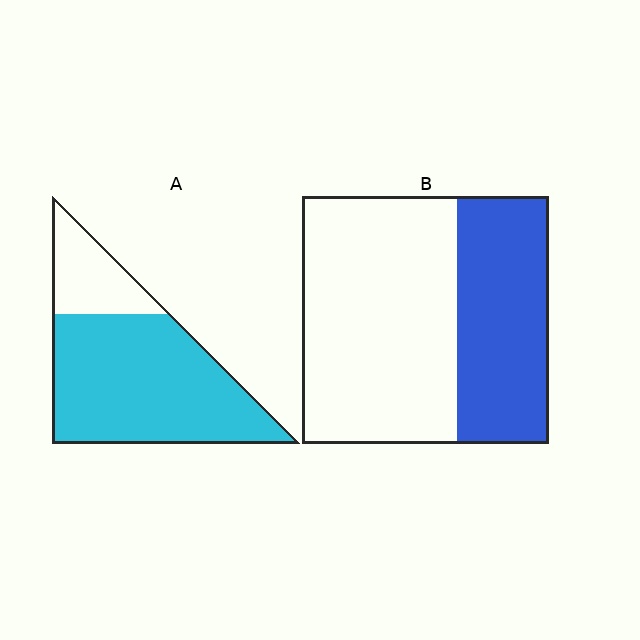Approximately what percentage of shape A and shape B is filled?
A is approximately 75% and B is approximately 35%.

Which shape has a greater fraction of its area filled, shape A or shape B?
Shape A.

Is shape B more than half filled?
No.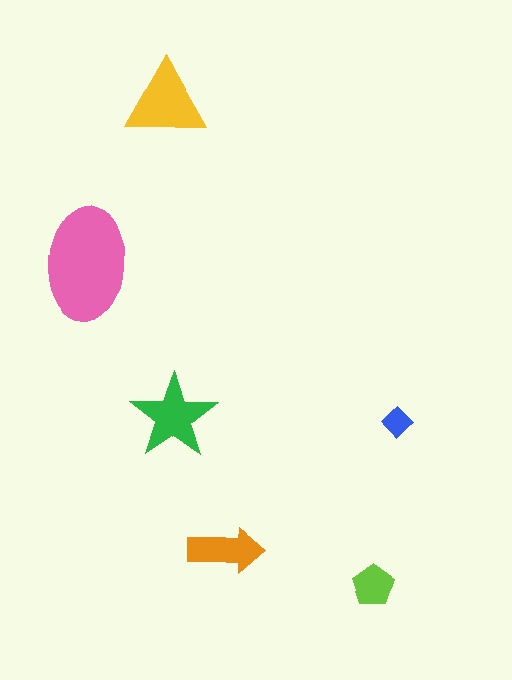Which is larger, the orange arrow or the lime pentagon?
The orange arrow.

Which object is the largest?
The pink ellipse.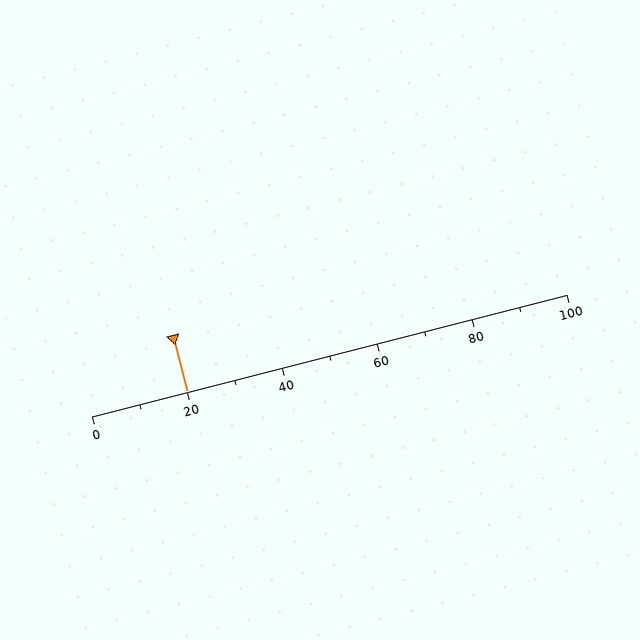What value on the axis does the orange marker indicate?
The marker indicates approximately 20.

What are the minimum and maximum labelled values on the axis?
The axis runs from 0 to 100.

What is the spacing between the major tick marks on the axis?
The major ticks are spaced 20 apart.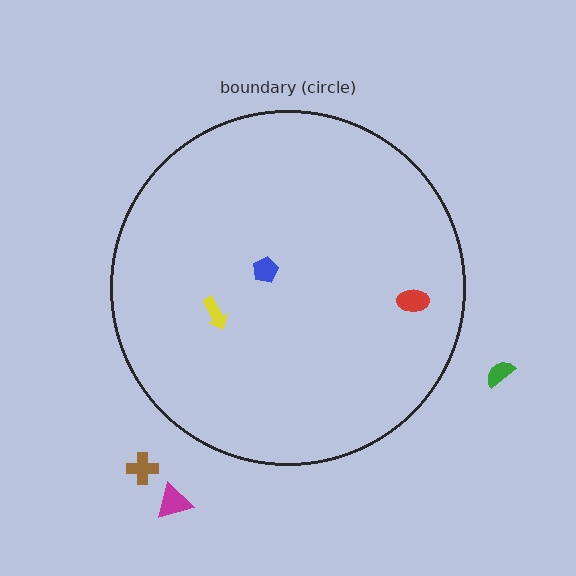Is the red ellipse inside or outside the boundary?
Inside.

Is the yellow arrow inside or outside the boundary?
Inside.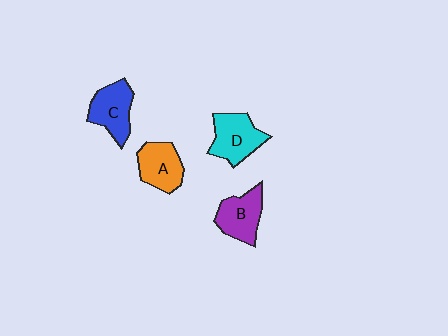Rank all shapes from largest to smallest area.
From largest to smallest: D (cyan), C (blue), B (purple), A (orange).